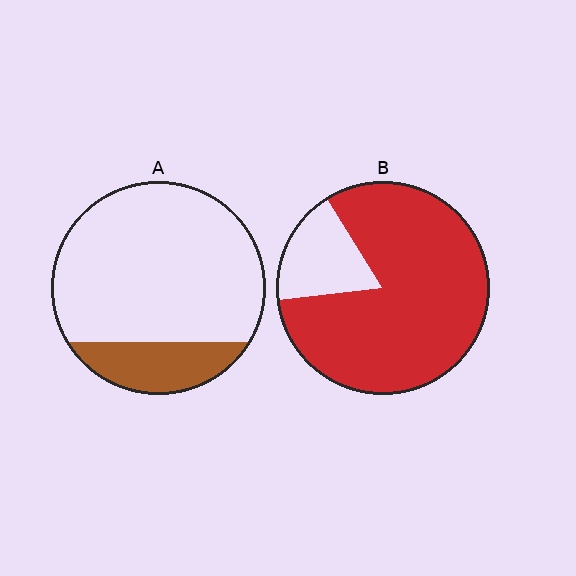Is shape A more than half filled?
No.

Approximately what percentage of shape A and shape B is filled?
A is approximately 20% and B is approximately 80%.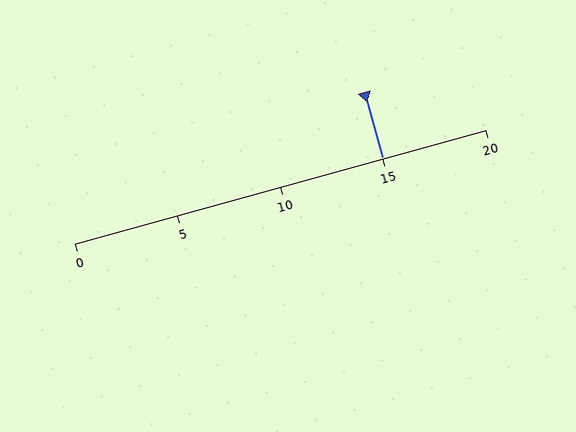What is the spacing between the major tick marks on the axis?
The major ticks are spaced 5 apart.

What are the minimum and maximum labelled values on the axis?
The axis runs from 0 to 20.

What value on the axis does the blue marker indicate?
The marker indicates approximately 15.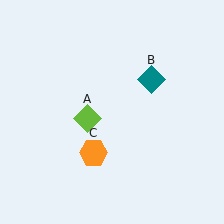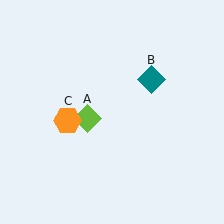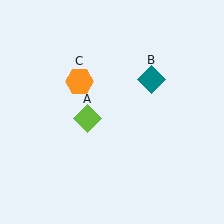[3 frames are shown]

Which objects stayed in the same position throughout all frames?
Lime diamond (object A) and teal diamond (object B) remained stationary.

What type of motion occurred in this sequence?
The orange hexagon (object C) rotated clockwise around the center of the scene.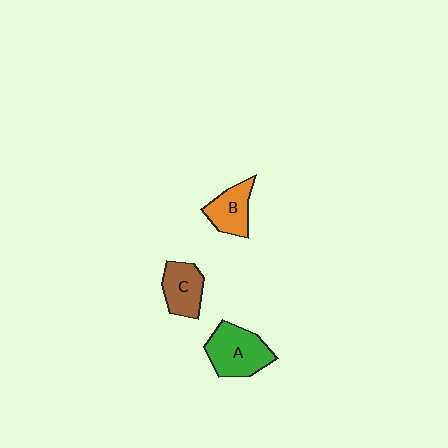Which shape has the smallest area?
Shape B (orange).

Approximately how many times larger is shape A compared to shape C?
Approximately 1.4 times.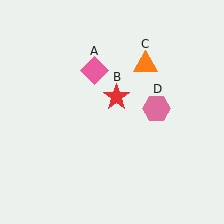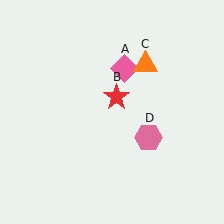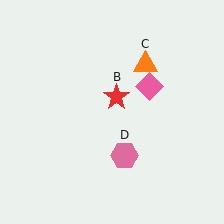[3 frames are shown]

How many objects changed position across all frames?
2 objects changed position: pink diamond (object A), pink hexagon (object D).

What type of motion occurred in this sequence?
The pink diamond (object A), pink hexagon (object D) rotated clockwise around the center of the scene.